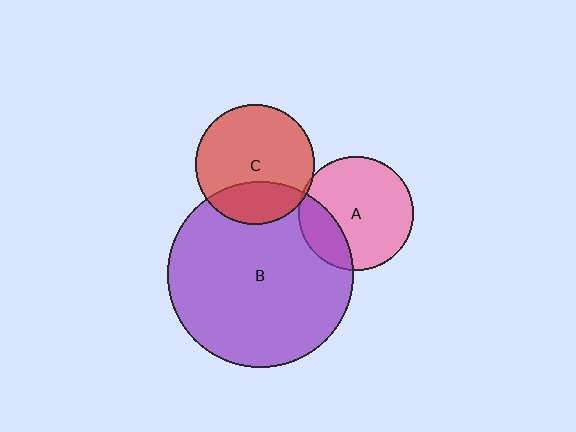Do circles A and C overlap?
Yes.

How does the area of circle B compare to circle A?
Approximately 2.6 times.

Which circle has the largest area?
Circle B (purple).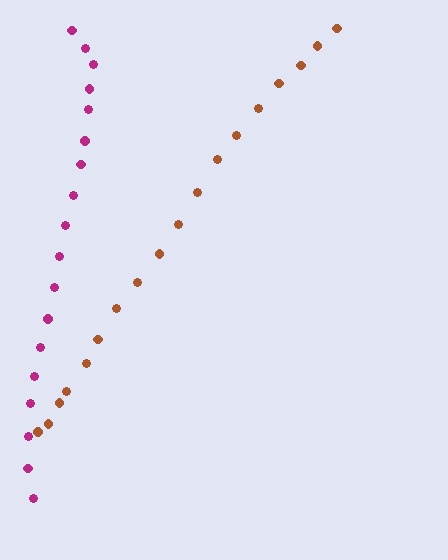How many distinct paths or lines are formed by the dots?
There are 2 distinct paths.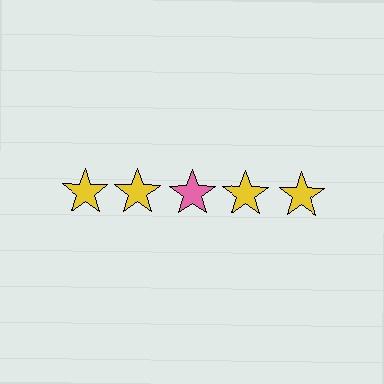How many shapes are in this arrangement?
There are 5 shapes arranged in a grid pattern.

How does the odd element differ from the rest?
It has a different color: pink instead of yellow.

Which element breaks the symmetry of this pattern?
The pink star in the top row, center column breaks the symmetry. All other shapes are yellow stars.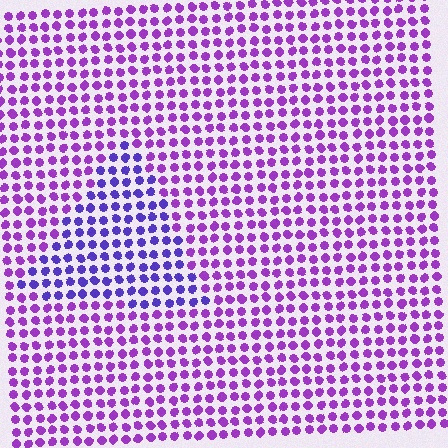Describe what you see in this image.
The image is filled with small purple elements in a uniform arrangement. A triangle-shaped region is visible where the elements are tinted to a slightly different hue, forming a subtle color boundary.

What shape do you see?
I see a triangle.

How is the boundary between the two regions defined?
The boundary is defined purely by a slight shift in hue (about 32 degrees). Spacing, size, and orientation are identical on both sides.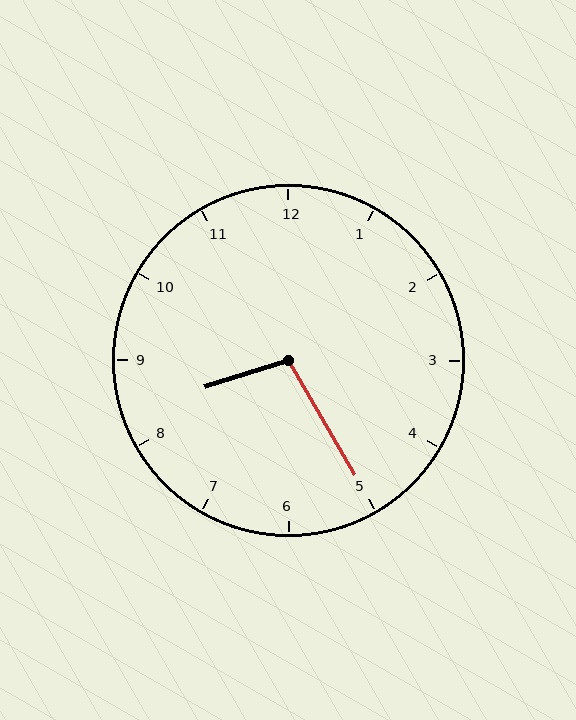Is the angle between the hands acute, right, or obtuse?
It is obtuse.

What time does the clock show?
8:25.